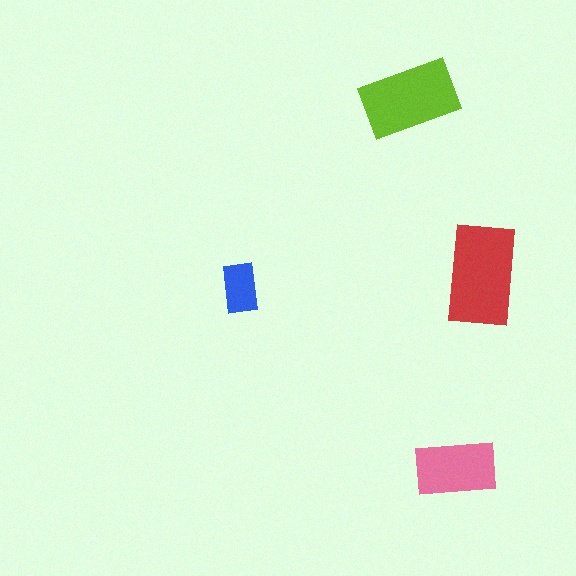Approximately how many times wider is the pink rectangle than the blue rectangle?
About 1.5 times wider.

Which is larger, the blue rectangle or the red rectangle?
The red one.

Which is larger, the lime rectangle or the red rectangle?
The red one.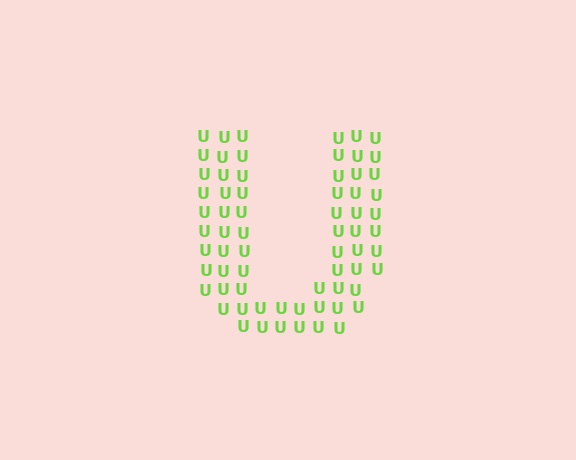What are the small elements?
The small elements are letter U's.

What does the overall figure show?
The overall figure shows the letter U.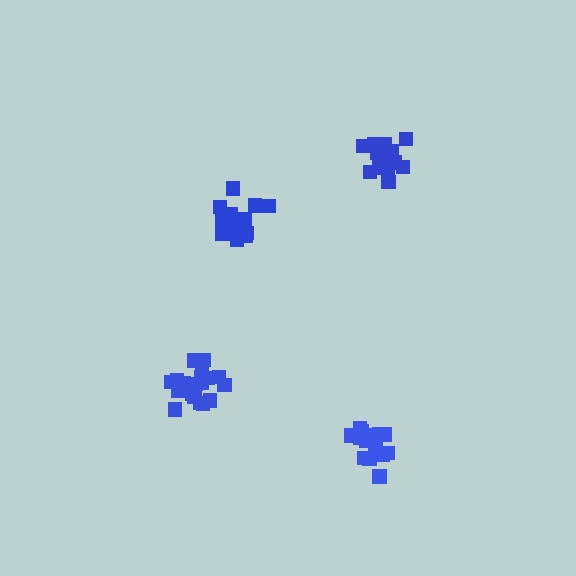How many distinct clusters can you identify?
There are 4 distinct clusters.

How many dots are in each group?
Group 1: 19 dots, Group 2: 17 dots, Group 3: 17 dots, Group 4: 17 dots (70 total).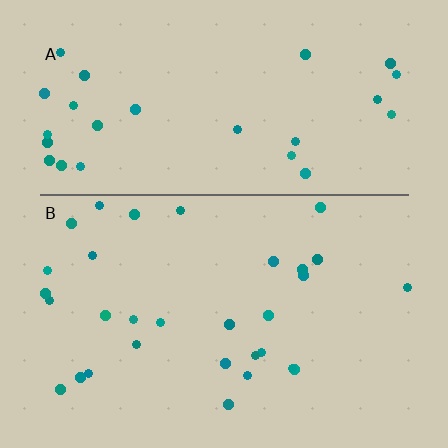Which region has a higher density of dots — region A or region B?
B (the bottom).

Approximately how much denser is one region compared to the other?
Approximately 1.1× — region B over region A.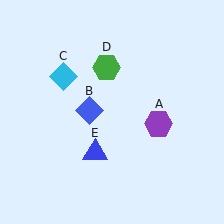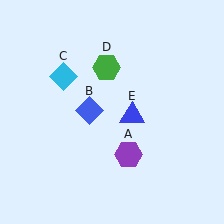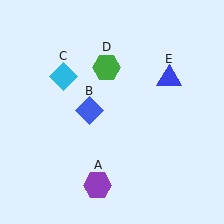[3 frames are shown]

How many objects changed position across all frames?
2 objects changed position: purple hexagon (object A), blue triangle (object E).